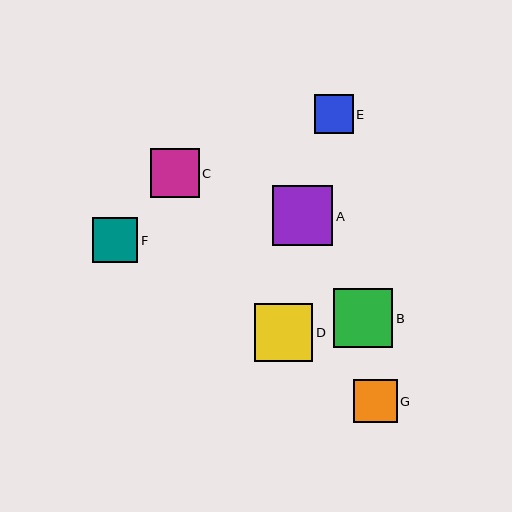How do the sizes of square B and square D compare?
Square B and square D are approximately the same size.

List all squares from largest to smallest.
From largest to smallest: A, B, D, C, F, G, E.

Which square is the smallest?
Square E is the smallest with a size of approximately 39 pixels.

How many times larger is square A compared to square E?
Square A is approximately 1.5 times the size of square E.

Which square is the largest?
Square A is the largest with a size of approximately 60 pixels.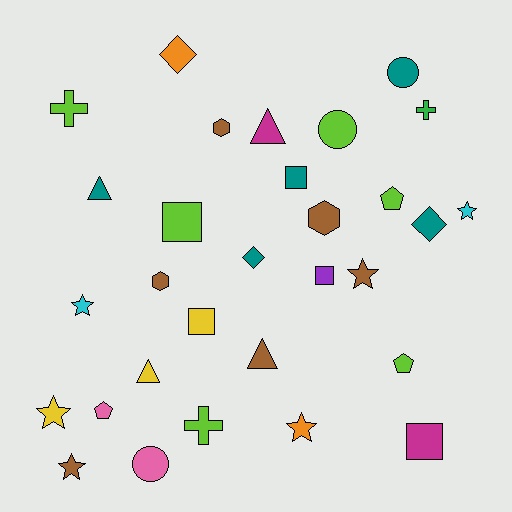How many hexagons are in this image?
There are 3 hexagons.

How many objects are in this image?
There are 30 objects.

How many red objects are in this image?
There are no red objects.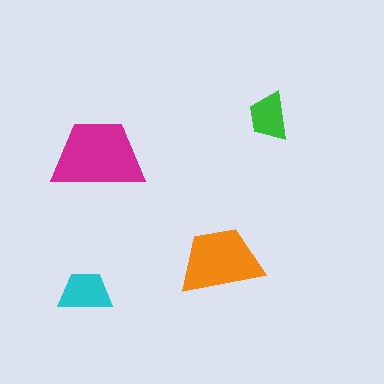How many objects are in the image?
There are 4 objects in the image.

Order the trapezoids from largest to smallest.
the magenta one, the orange one, the cyan one, the green one.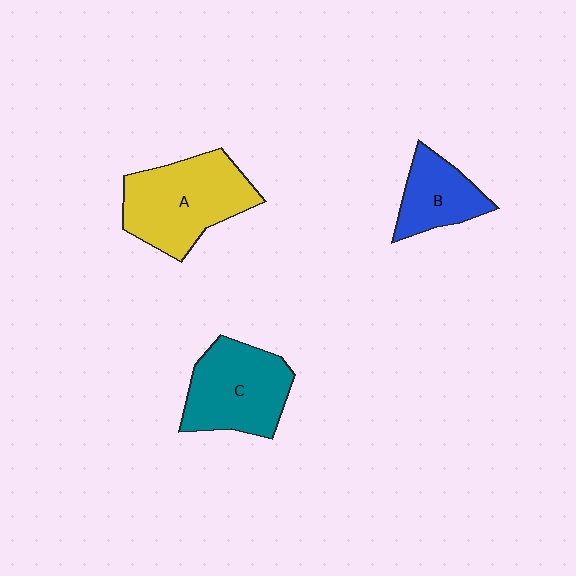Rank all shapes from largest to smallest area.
From largest to smallest: A (yellow), C (teal), B (blue).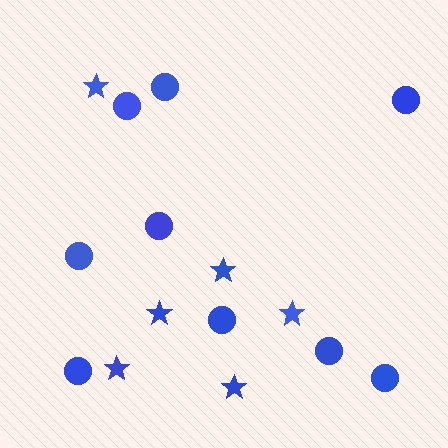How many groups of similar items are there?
There are 2 groups: one group of stars (6) and one group of circles (9).